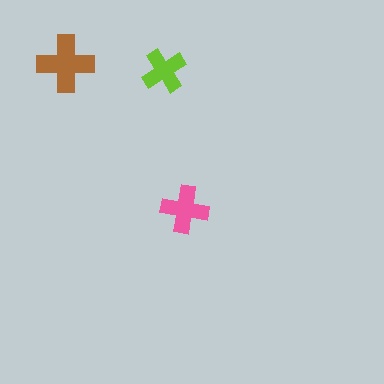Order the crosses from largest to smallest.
the brown one, the pink one, the lime one.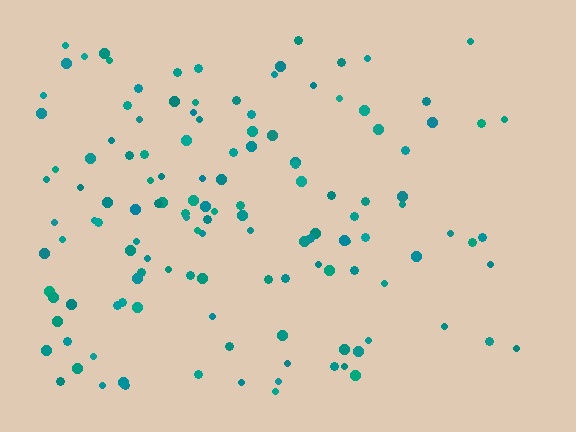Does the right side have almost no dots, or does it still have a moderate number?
Still a moderate number, just noticeably fewer than the left.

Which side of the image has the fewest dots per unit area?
The right.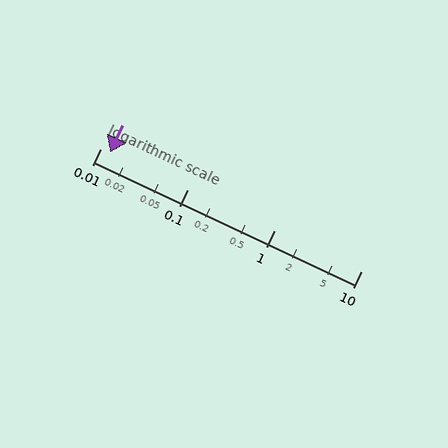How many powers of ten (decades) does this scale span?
The scale spans 3 decades, from 0.01 to 10.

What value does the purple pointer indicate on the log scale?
The pointer indicates approximately 0.013.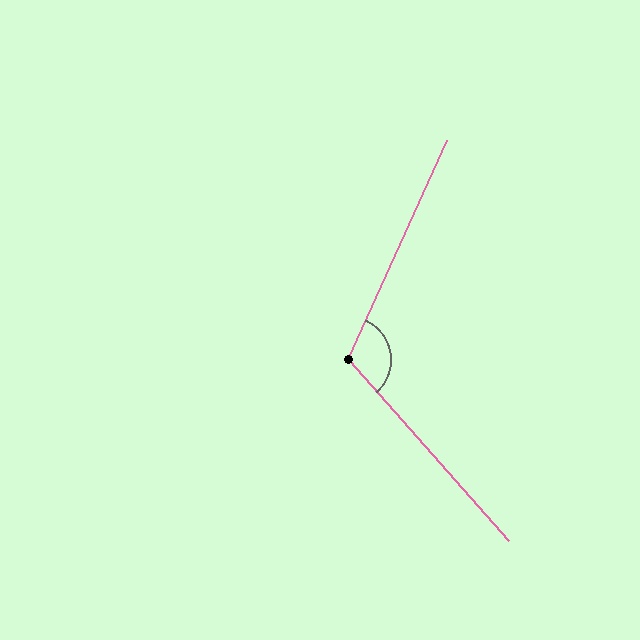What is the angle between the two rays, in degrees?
Approximately 114 degrees.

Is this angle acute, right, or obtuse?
It is obtuse.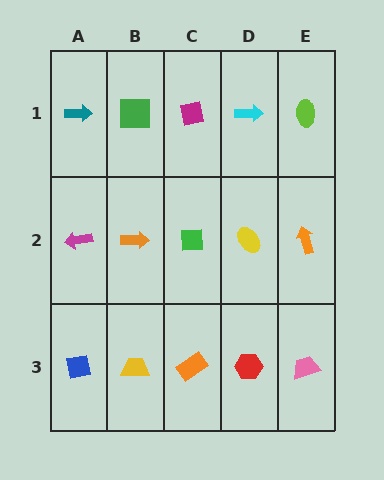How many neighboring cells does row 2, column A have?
3.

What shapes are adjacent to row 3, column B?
An orange arrow (row 2, column B), a blue square (row 3, column A), an orange rectangle (row 3, column C).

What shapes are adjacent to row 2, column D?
A cyan arrow (row 1, column D), a red hexagon (row 3, column D), a green square (row 2, column C), an orange arrow (row 2, column E).